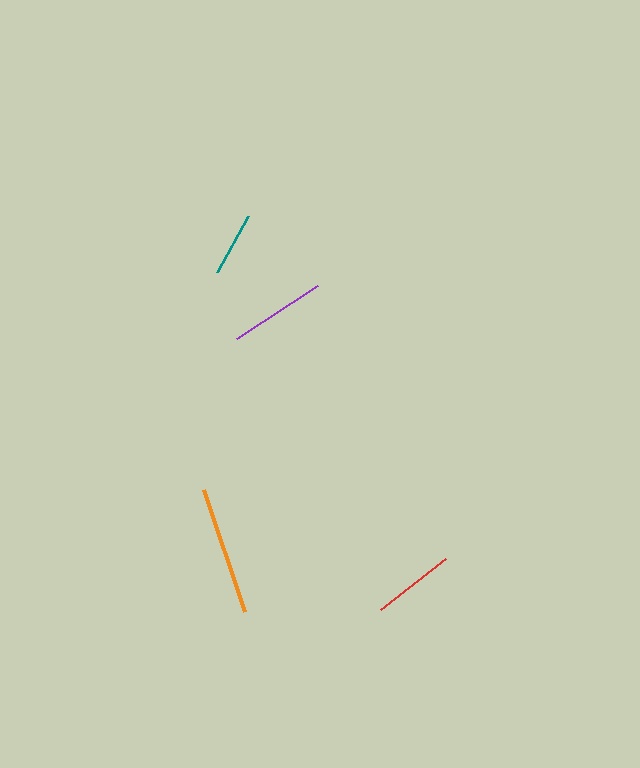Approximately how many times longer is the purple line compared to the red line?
The purple line is approximately 1.2 times the length of the red line.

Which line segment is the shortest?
The teal line is the shortest at approximately 64 pixels.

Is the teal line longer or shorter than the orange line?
The orange line is longer than the teal line.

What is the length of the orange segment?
The orange segment is approximately 129 pixels long.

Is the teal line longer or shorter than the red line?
The red line is longer than the teal line.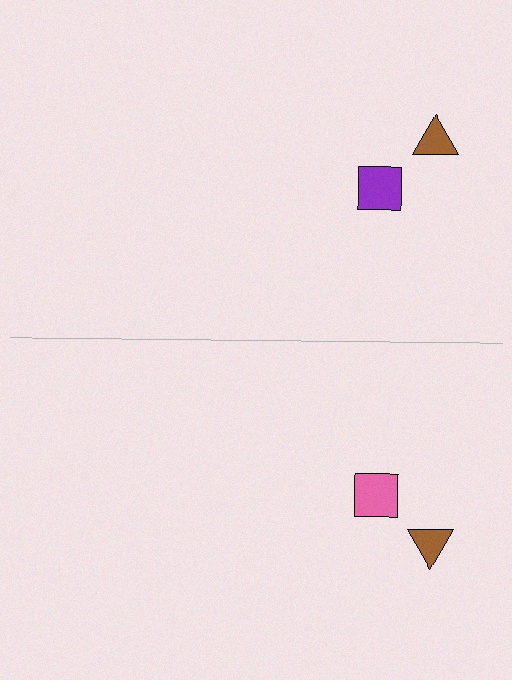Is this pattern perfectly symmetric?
No, the pattern is not perfectly symmetric. The pink square on the bottom side breaks the symmetry — its mirror counterpart is purple.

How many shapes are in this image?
There are 4 shapes in this image.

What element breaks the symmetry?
The pink square on the bottom side breaks the symmetry — its mirror counterpart is purple.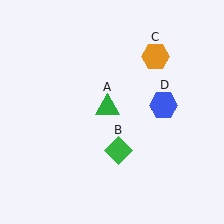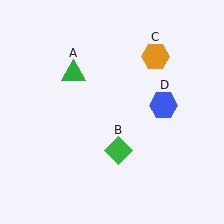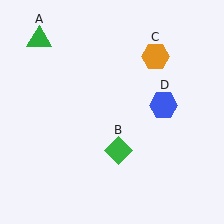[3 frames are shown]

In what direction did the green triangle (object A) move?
The green triangle (object A) moved up and to the left.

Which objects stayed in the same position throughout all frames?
Green diamond (object B) and orange hexagon (object C) and blue hexagon (object D) remained stationary.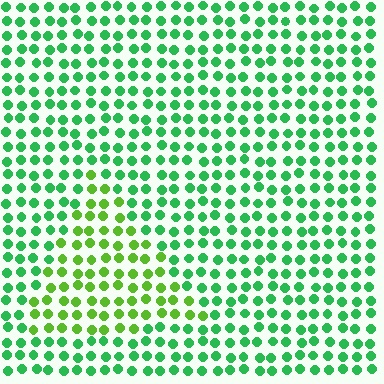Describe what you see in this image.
The image is filled with small green elements in a uniform arrangement. A triangle-shaped region is visible where the elements are tinted to a slightly different hue, forming a subtle color boundary.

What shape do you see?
I see a triangle.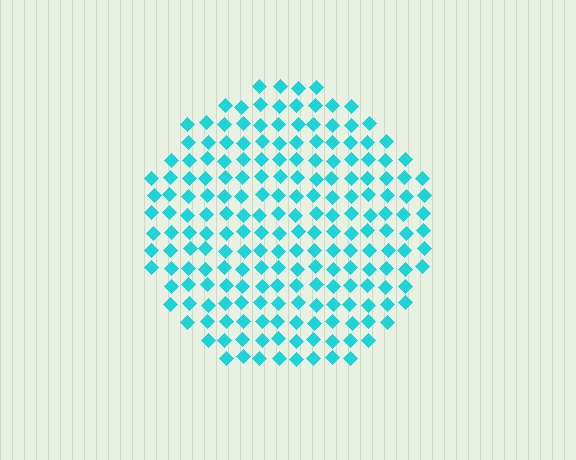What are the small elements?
The small elements are diamonds.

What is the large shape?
The large shape is a circle.